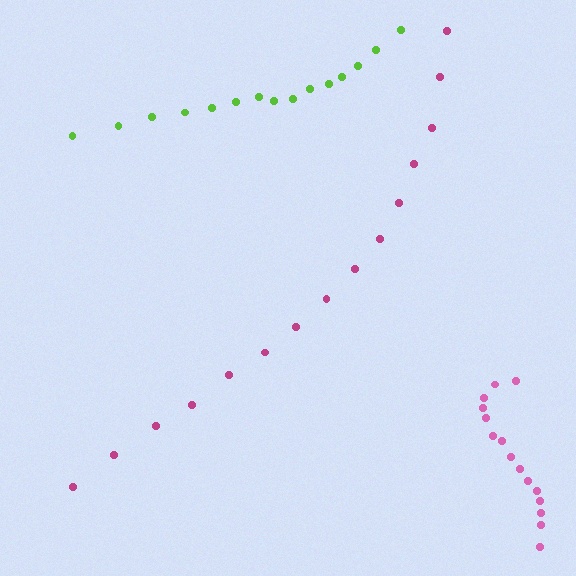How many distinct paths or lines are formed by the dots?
There are 3 distinct paths.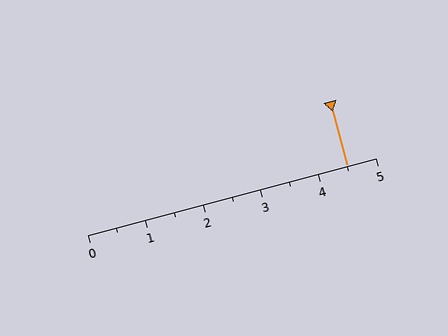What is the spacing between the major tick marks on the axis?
The major ticks are spaced 1 apart.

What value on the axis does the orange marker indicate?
The marker indicates approximately 4.5.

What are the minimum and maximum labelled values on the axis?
The axis runs from 0 to 5.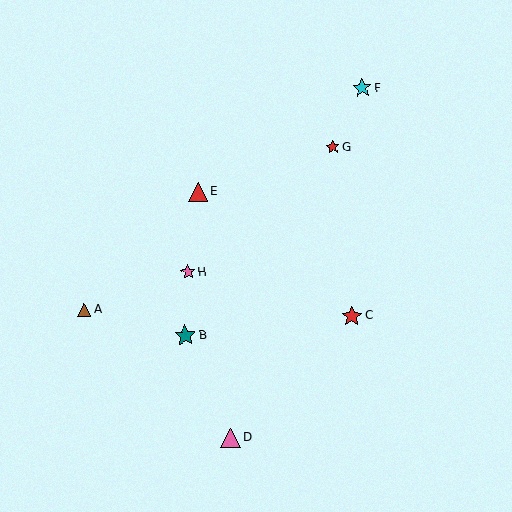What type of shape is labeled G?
Shape G is a red star.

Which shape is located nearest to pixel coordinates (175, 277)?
The pink star (labeled H) at (188, 272) is nearest to that location.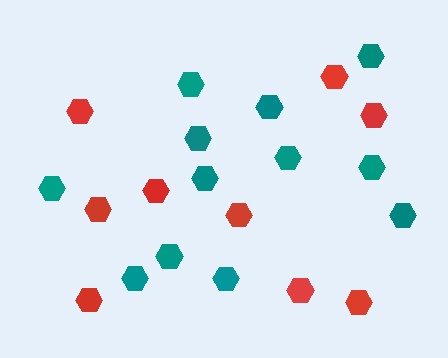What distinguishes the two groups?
There are 2 groups: one group of red hexagons (9) and one group of teal hexagons (12).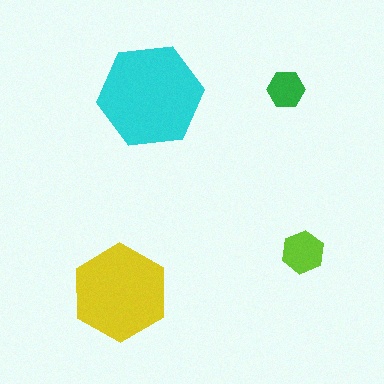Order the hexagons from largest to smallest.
the cyan one, the yellow one, the lime one, the green one.